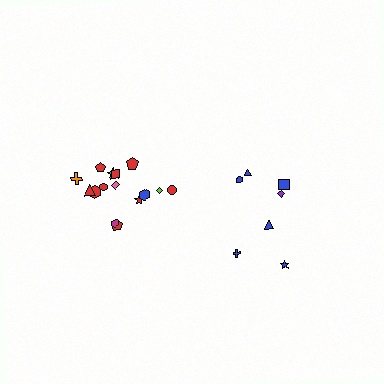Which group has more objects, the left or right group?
The left group.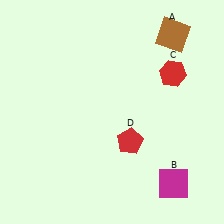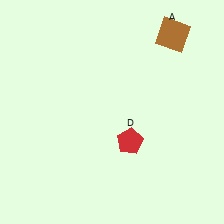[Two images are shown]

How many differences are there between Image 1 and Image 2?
There are 2 differences between the two images.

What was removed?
The magenta square (B), the red hexagon (C) were removed in Image 2.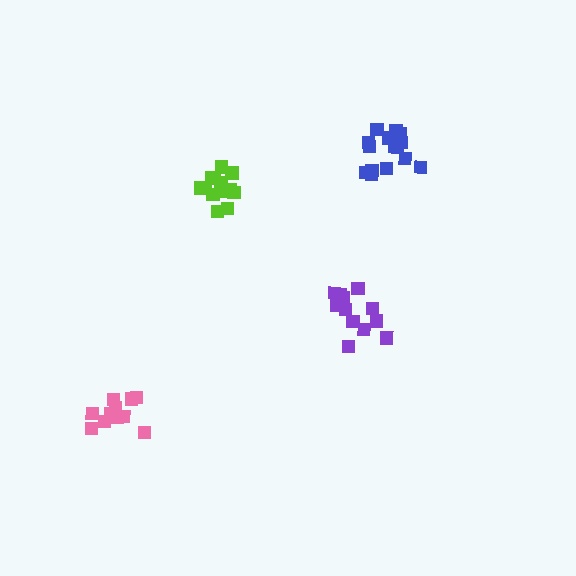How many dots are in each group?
Group 1: 13 dots, Group 2: 13 dots, Group 3: 14 dots, Group 4: 16 dots (56 total).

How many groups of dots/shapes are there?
There are 4 groups.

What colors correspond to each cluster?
The clusters are colored: pink, lime, purple, blue.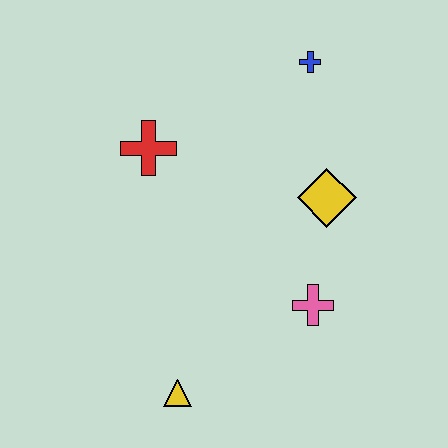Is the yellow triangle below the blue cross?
Yes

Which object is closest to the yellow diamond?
The pink cross is closest to the yellow diamond.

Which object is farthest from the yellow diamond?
The yellow triangle is farthest from the yellow diamond.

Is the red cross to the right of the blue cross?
No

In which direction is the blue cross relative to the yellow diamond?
The blue cross is above the yellow diamond.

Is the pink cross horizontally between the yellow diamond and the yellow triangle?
Yes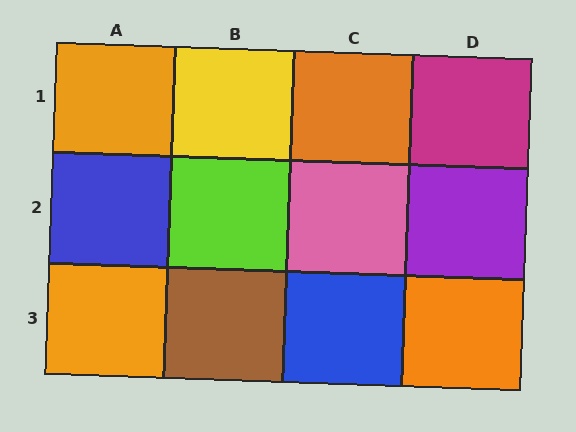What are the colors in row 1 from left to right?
Orange, yellow, orange, magenta.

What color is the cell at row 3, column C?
Blue.